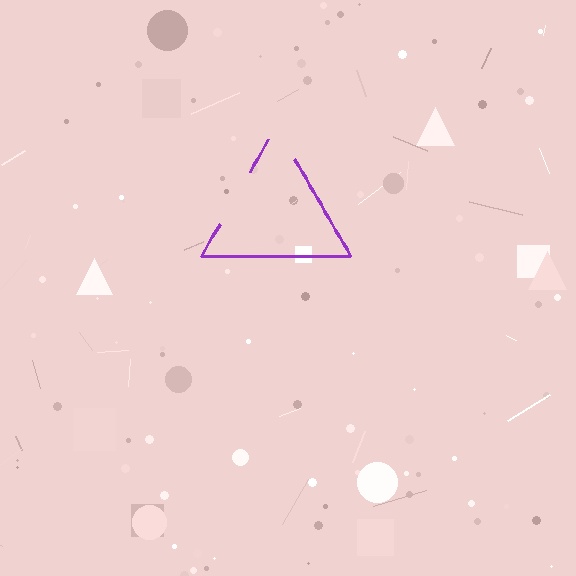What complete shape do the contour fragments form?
The contour fragments form a triangle.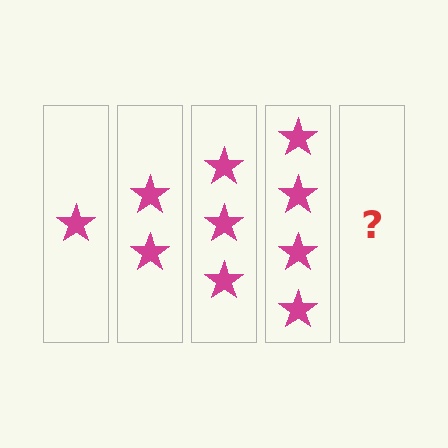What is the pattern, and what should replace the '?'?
The pattern is that each step adds one more star. The '?' should be 5 stars.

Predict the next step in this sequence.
The next step is 5 stars.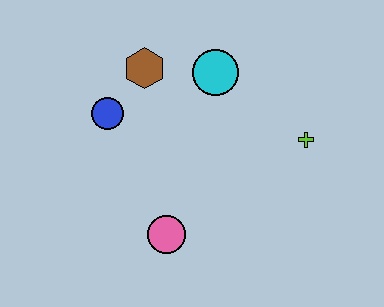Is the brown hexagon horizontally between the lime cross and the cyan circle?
No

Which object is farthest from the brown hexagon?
The lime cross is farthest from the brown hexagon.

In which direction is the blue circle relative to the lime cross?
The blue circle is to the left of the lime cross.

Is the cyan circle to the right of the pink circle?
Yes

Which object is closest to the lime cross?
The cyan circle is closest to the lime cross.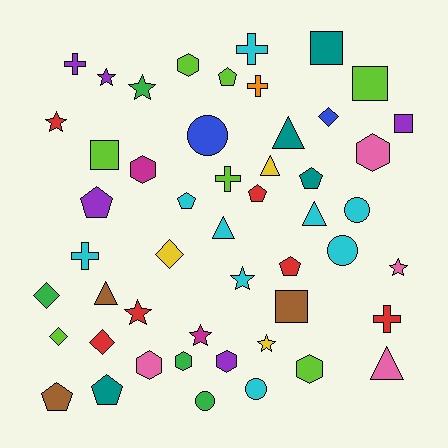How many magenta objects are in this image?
There are 2 magenta objects.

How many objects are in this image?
There are 50 objects.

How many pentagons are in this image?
There are 8 pentagons.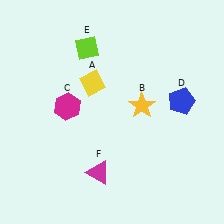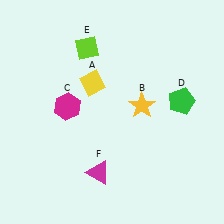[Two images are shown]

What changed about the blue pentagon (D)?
In Image 1, D is blue. In Image 2, it changed to green.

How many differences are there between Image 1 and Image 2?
There is 1 difference between the two images.